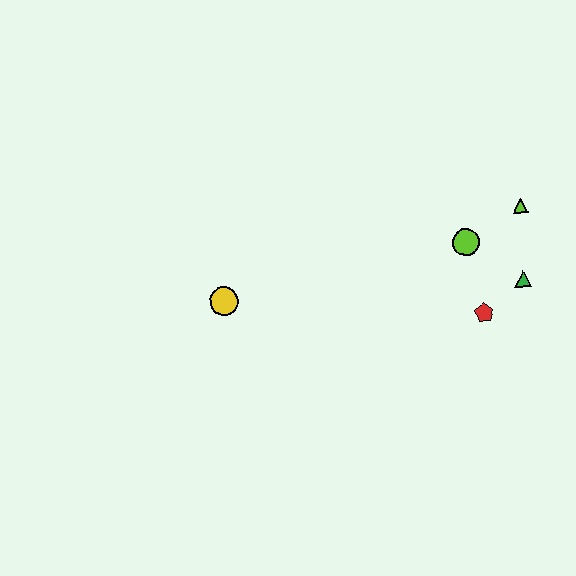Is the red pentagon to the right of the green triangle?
No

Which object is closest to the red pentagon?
The green triangle is closest to the red pentagon.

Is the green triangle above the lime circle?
No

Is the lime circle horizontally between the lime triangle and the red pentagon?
No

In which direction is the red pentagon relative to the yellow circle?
The red pentagon is to the right of the yellow circle.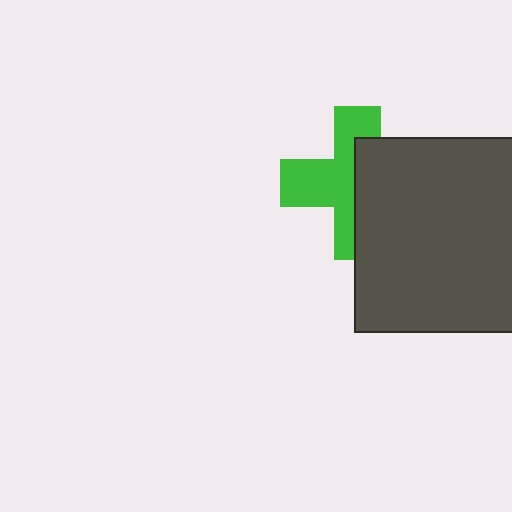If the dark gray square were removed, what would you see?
You would see the complete green cross.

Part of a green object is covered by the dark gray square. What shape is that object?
It is a cross.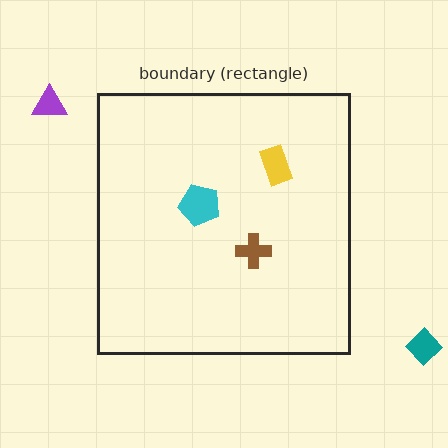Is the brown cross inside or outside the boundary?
Inside.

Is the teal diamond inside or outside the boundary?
Outside.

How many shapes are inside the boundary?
3 inside, 2 outside.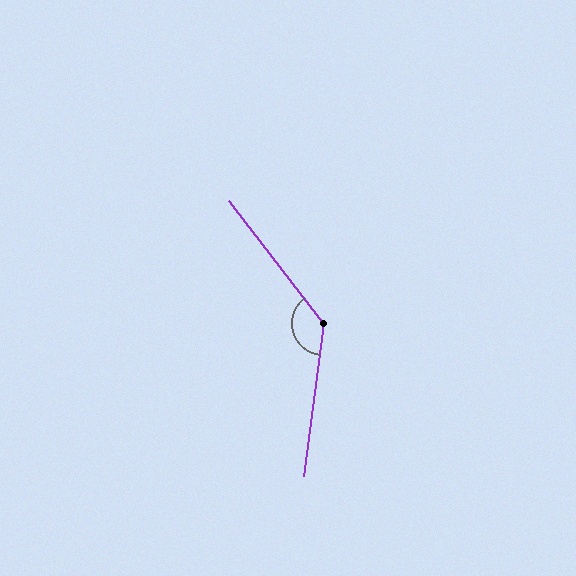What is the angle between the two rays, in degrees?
Approximately 135 degrees.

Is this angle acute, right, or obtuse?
It is obtuse.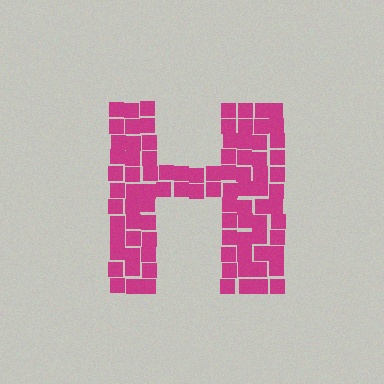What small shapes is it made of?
It is made of small squares.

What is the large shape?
The large shape is the letter H.